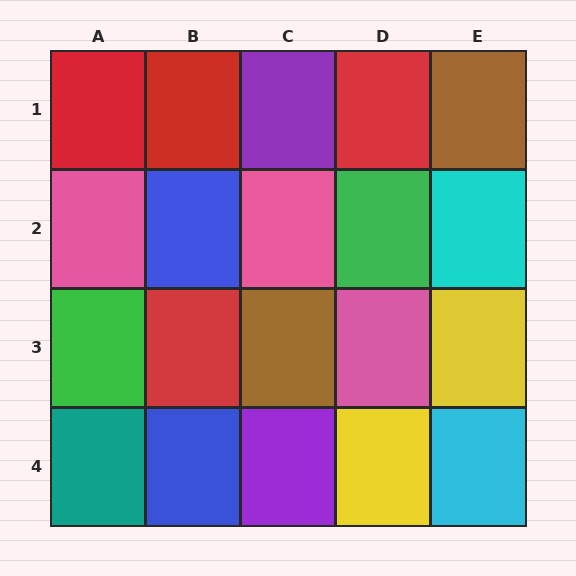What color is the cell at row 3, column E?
Yellow.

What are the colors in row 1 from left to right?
Red, red, purple, red, brown.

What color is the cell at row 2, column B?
Blue.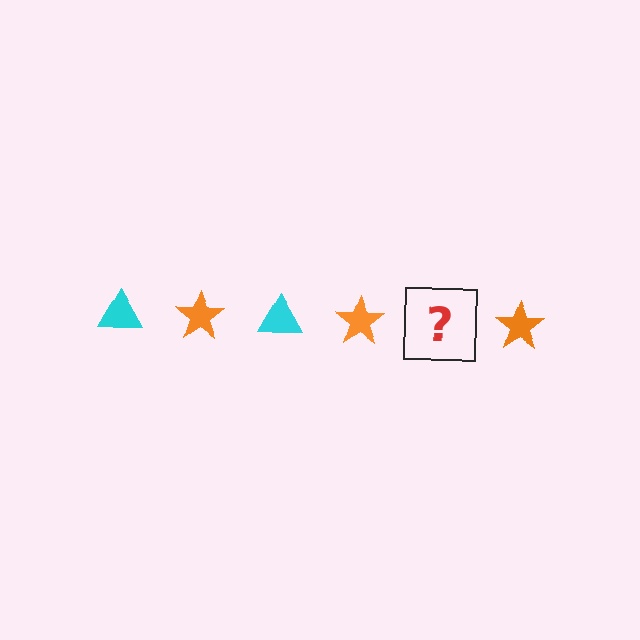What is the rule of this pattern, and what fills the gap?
The rule is that the pattern alternates between cyan triangle and orange star. The gap should be filled with a cyan triangle.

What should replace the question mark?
The question mark should be replaced with a cyan triangle.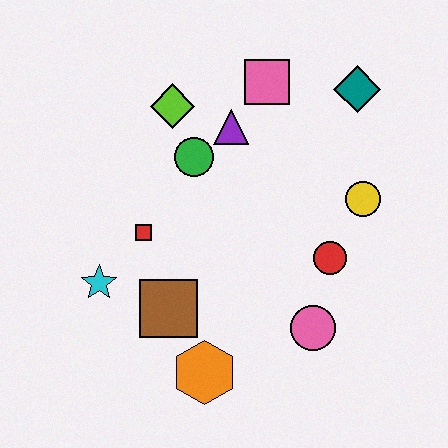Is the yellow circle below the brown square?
No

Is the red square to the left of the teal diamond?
Yes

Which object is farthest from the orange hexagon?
The teal diamond is farthest from the orange hexagon.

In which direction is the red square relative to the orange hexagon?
The red square is above the orange hexagon.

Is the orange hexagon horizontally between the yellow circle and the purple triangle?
No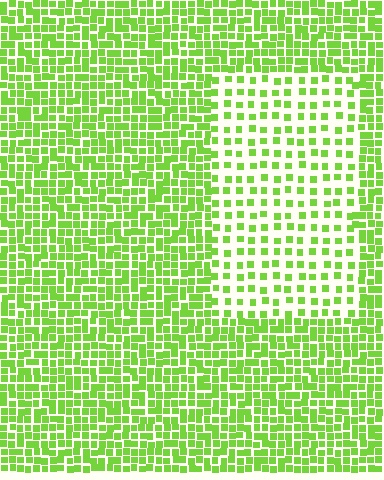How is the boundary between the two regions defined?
The boundary is defined by a change in element density (approximately 2.3x ratio). All elements are the same color, size, and shape.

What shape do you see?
I see a rectangle.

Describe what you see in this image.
The image contains small lime elements arranged at two different densities. A rectangle-shaped region is visible where the elements are less densely packed than the surrounding area.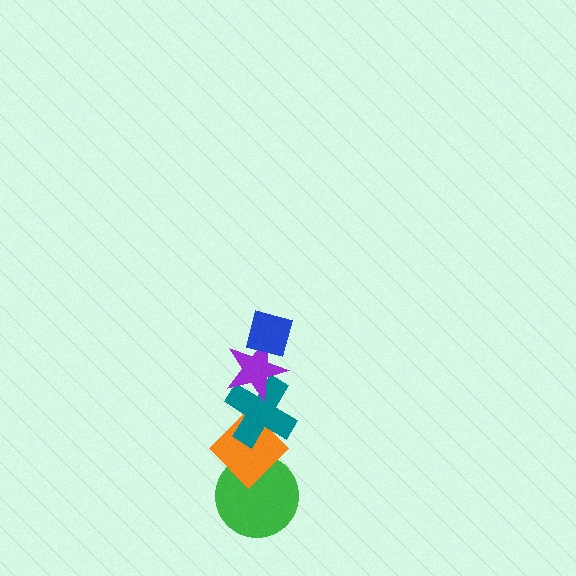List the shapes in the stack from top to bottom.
From top to bottom: the blue square, the purple star, the teal cross, the orange diamond, the green circle.